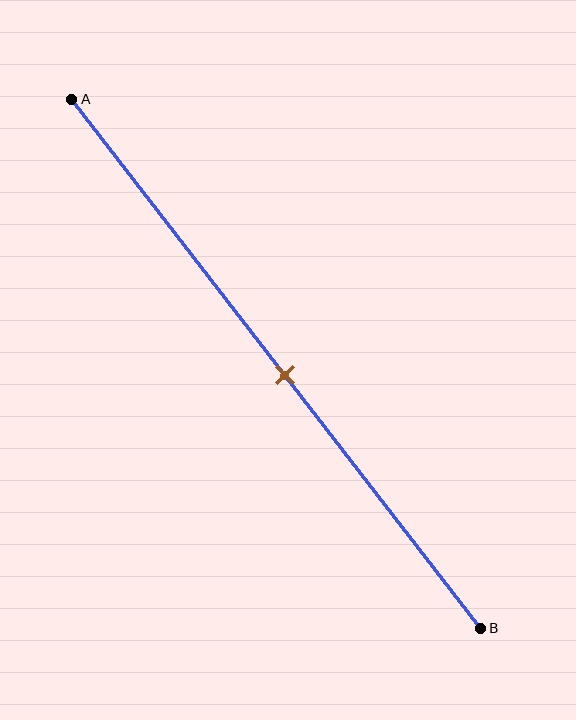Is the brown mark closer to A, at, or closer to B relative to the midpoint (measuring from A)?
The brown mark is approximately at the midpoint of segment AB.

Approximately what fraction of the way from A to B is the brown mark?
The brown mark is approximately 50% of the way from A to B.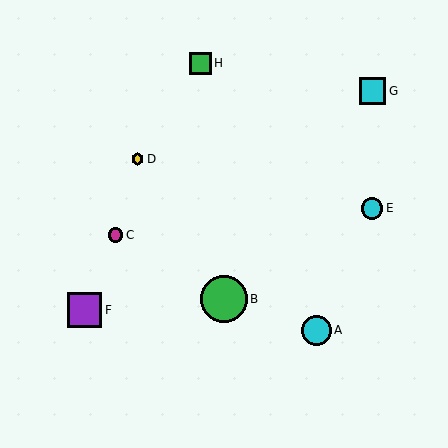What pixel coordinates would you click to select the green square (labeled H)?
Click at (201, 63) to select the green square H.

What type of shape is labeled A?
Shape A is a cyan circle.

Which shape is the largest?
The green circle (labeled B) is the largest.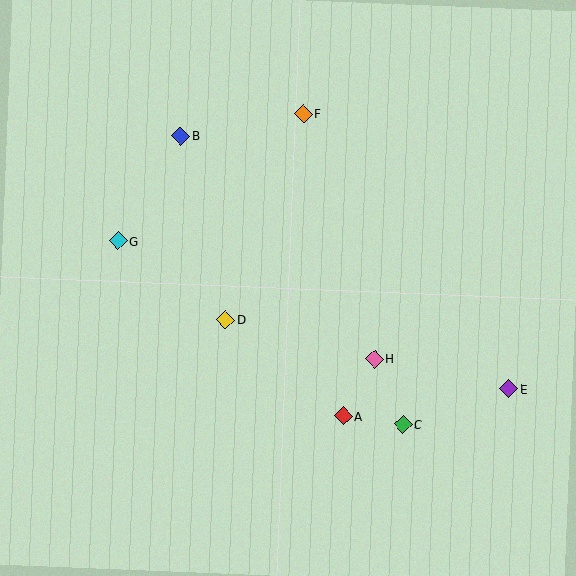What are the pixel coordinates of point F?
Point F is at (303, 114).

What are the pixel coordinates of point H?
Point H is at (375, 359).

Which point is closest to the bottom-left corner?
Point D is closest to the bottom-left corner.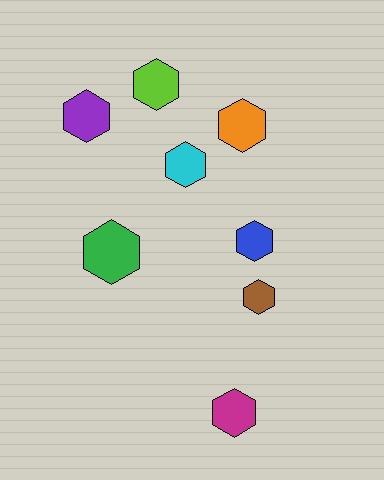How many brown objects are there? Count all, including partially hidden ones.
There is 1 brown object.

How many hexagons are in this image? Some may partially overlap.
There are 8 hexagons.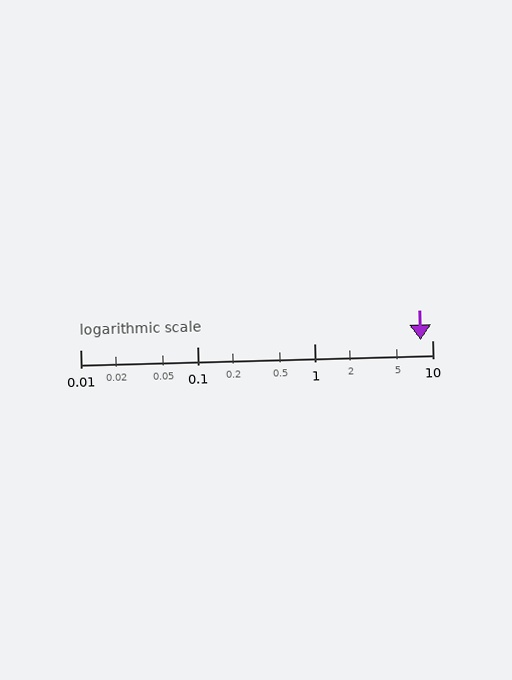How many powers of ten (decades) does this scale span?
The scale spans 3 decades, from 0.01 to 10.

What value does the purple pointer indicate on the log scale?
The pointer indicates approximately 8.